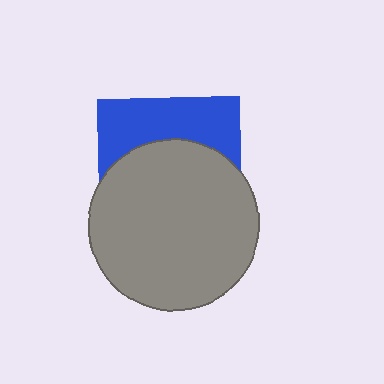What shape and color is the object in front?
The object in front is a gray circle.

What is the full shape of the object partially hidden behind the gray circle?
The partially hidden object is a blue square.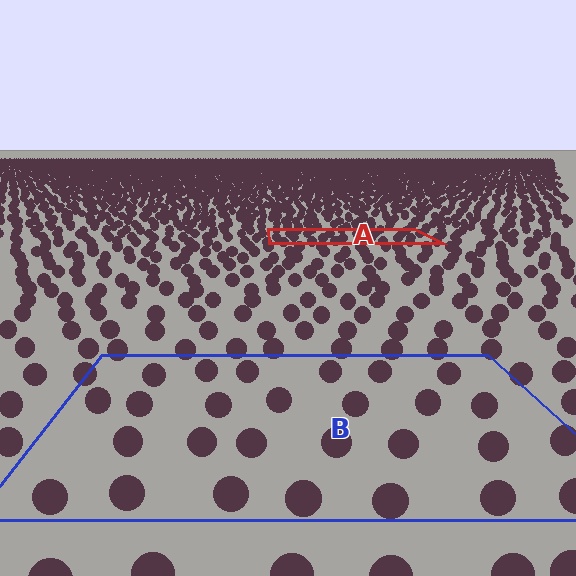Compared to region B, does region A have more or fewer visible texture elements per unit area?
Region A has more texture elements per unit area — they are packed more densely because it is farther away.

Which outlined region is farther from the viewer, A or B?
Region A is farther from the viewer — the texture elements inside it appear smaller and more densely packed.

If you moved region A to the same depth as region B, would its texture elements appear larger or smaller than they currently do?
They would appear larger. At a closer depth, the same texture elements are projected at a bigger on-screen size.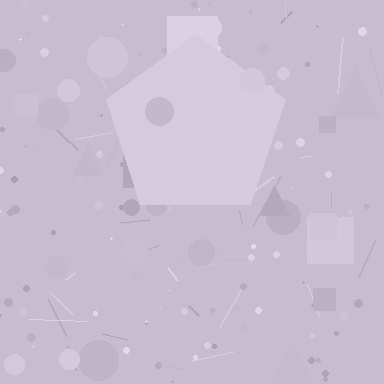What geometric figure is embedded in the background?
A pentagon is embedded in the background.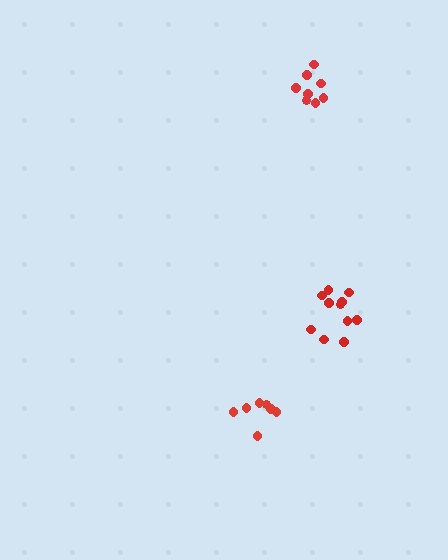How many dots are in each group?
Group 1: 7 dots, Group 2: 8 dots, Group 3: 11 dots (26 total).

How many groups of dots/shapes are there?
There are 3 groups.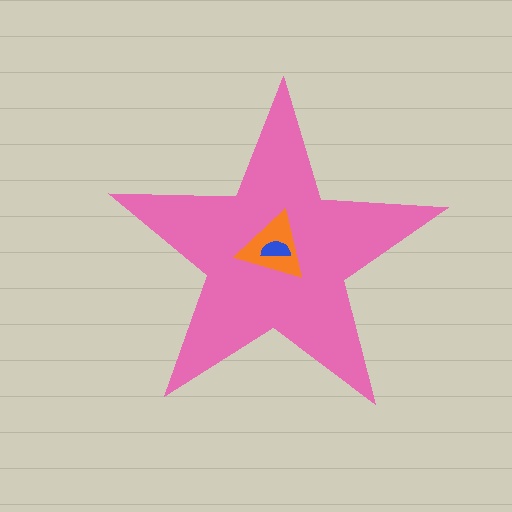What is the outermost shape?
The pink star.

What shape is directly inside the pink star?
The orange triangle.